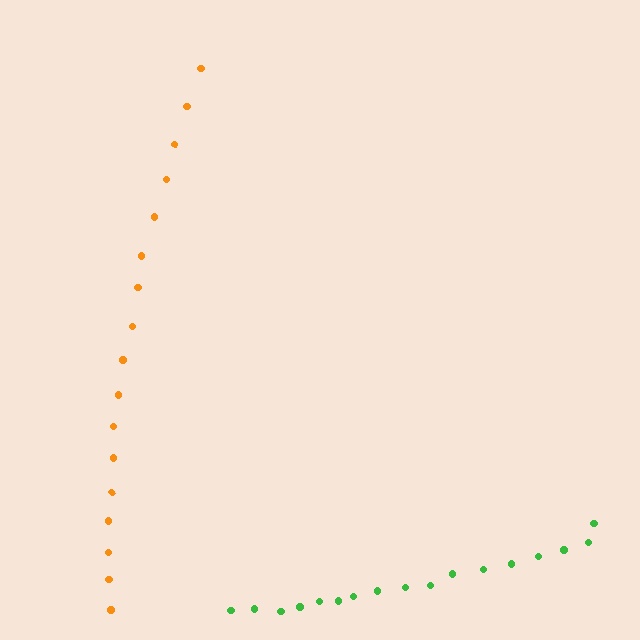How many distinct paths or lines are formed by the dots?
There are 2 distinct paths.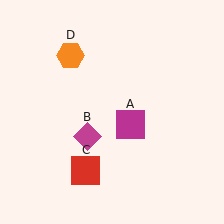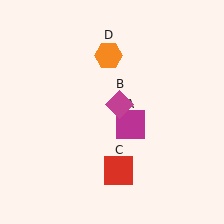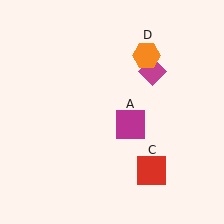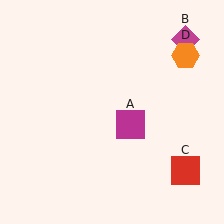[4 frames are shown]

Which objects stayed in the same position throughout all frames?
Magenta square (object A) remained stationary.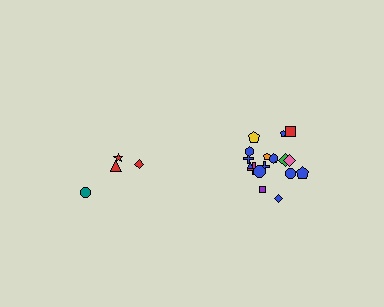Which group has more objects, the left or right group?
The right group.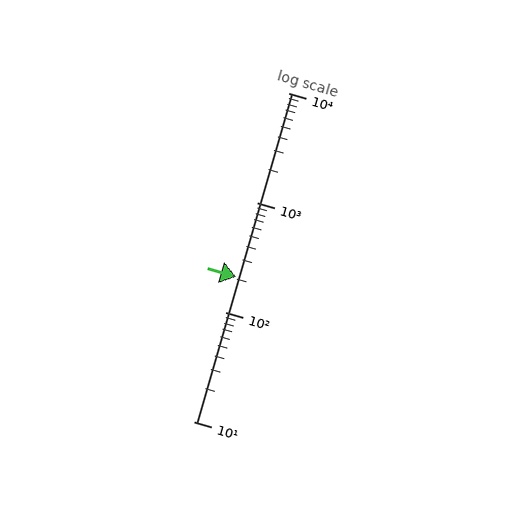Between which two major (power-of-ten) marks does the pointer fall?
The pointer is between 100 and 1000.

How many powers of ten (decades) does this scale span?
The scale spans 3 decades, from 10 to 10000.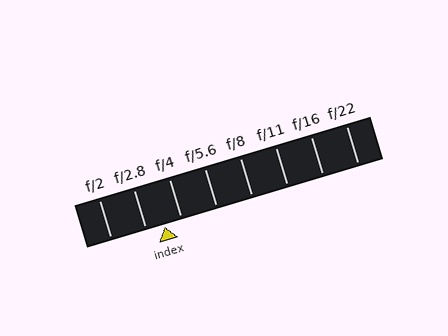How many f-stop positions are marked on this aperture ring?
There are 8 f-stop positions marked.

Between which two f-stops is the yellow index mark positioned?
The index mark is between f/2.8 and f/4.